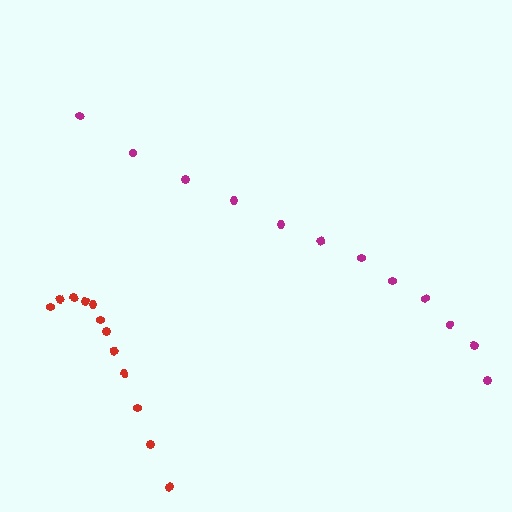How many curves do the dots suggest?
There are 2 distinct paths.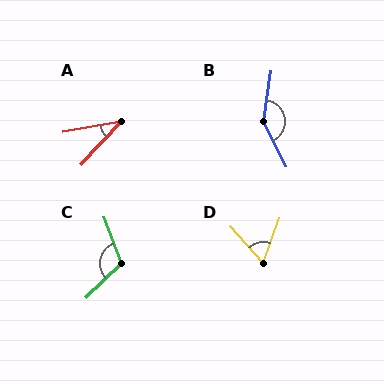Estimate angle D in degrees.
Approximately 62 degrees.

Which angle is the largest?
B, at approximately 145 degrees.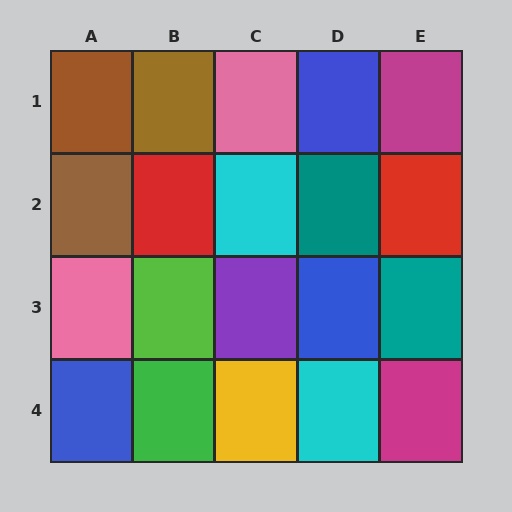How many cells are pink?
2 cells are pink.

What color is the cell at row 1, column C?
Pink.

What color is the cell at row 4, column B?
Green.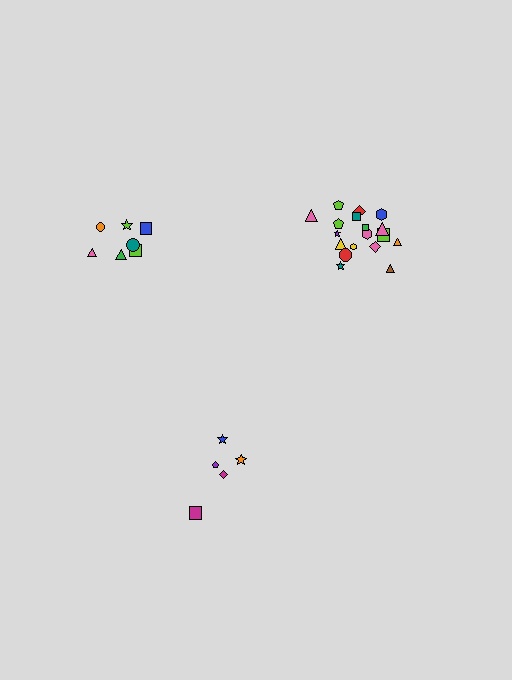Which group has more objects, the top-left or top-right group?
The top-right group.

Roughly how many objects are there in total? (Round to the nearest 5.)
Roughly 30 objects in total.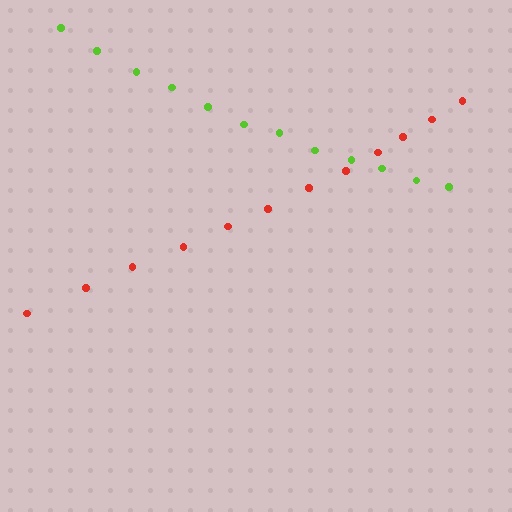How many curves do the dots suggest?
There are 2 distinct paths.